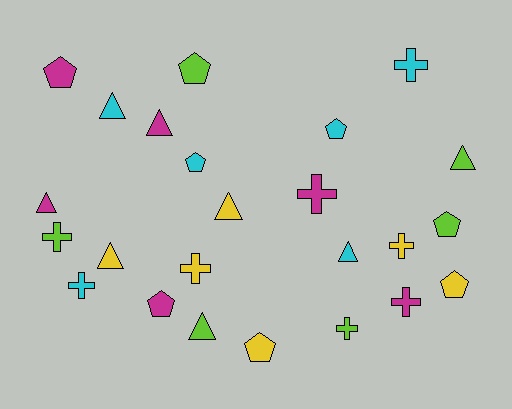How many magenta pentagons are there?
There are 2 magenta pentagons.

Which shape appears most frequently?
Pentagon, with 8 objects.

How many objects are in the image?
There are 24 objects.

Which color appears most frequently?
Magenta, with 6 objects.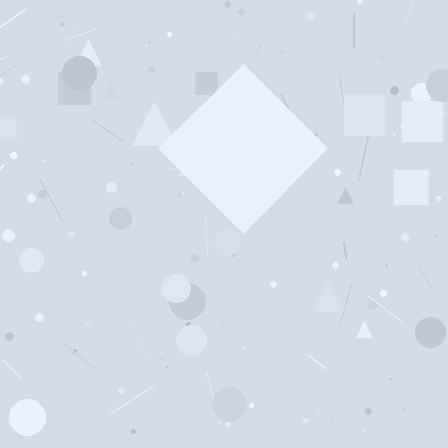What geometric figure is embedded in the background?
A diamond is embedded in the background.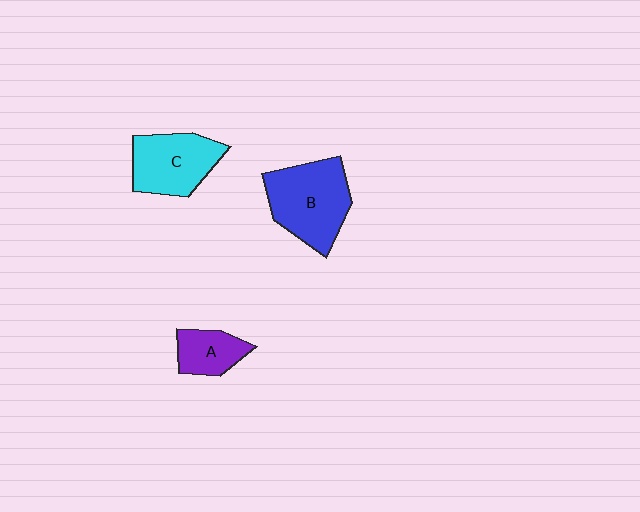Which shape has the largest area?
Shape B (blue).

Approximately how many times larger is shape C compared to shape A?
Approximately 1.7 times.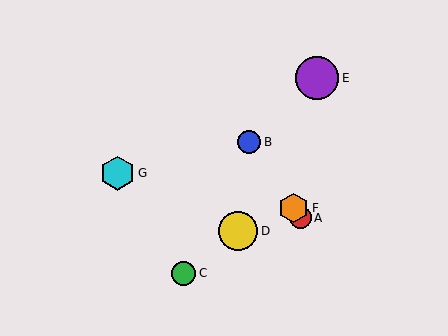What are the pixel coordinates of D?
Object D is at (238, 231).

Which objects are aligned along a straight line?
Objects A, B, F are aligned along a straight line.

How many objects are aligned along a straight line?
3 objects (A, B, F) are aligned along a straight line.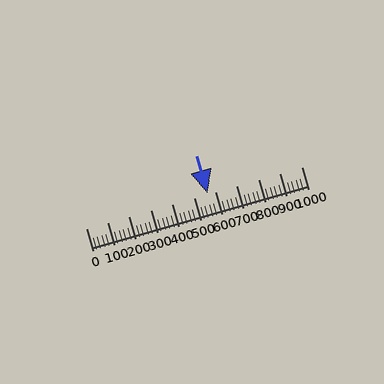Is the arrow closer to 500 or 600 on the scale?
The arrow is closer to 600.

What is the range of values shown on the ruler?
The ruler shows values from 0 to 1000.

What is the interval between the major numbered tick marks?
The major tick marks are spaced 100 units apart.